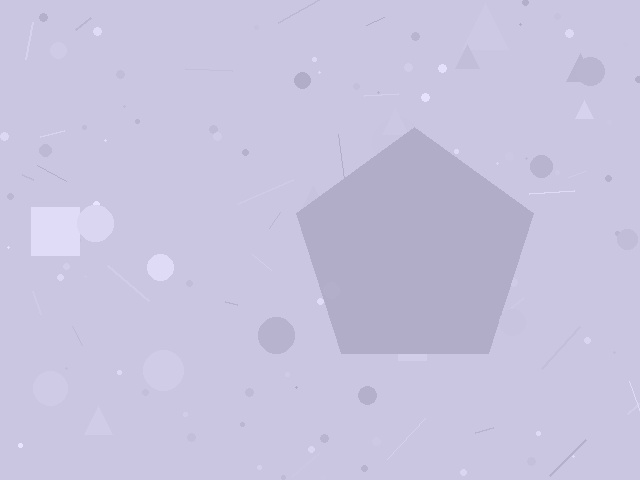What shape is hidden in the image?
A pentagon is hidden in the image.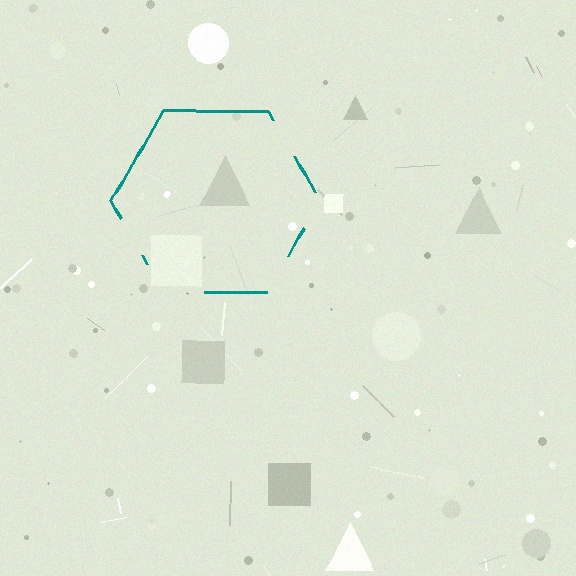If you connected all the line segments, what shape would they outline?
They would outline a hexagon.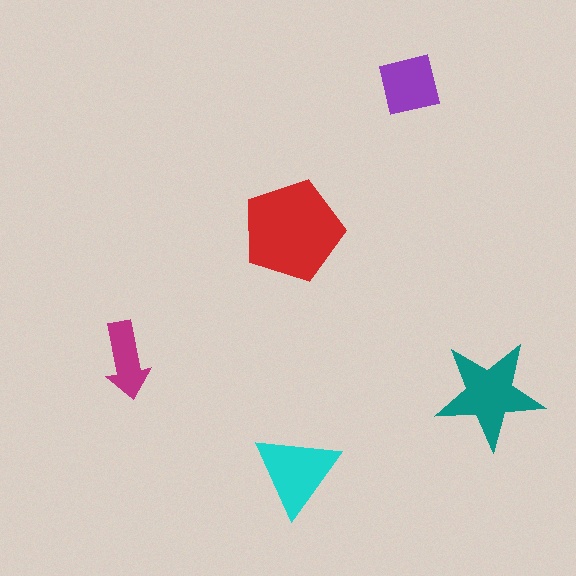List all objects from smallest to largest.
The magenta arrow, the purple square, the cyan triangle, the teal star, the red pentagon.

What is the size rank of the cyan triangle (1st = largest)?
3rd.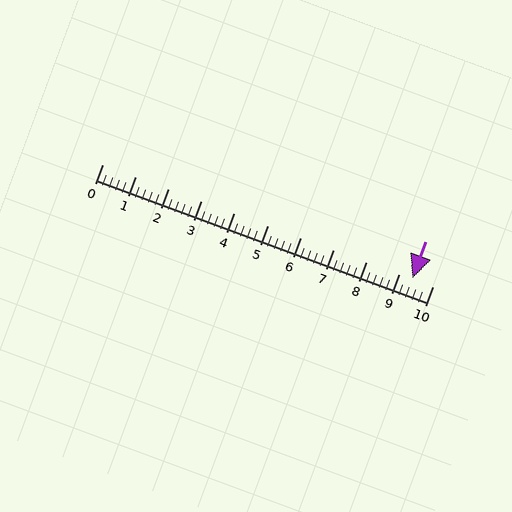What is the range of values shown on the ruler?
The ruler shows values from 0 to 10.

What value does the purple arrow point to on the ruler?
The purple arrow points to approximately 9.4.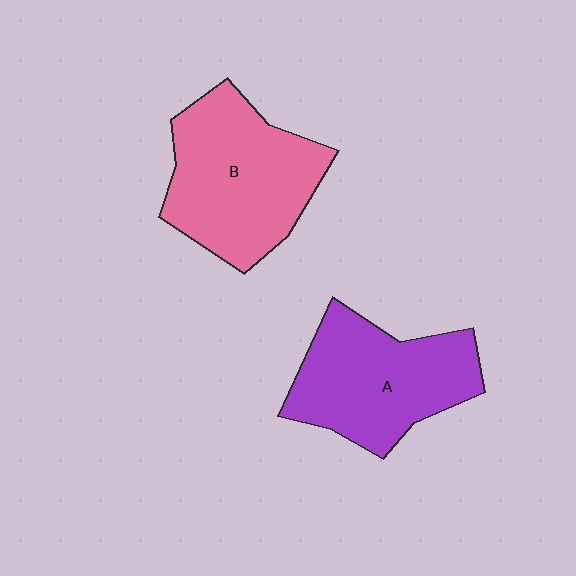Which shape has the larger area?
Shape B (pink).